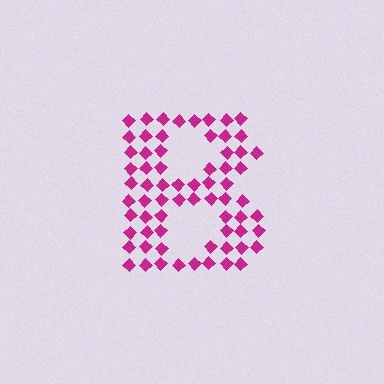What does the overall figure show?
The overall figure shows the letter B.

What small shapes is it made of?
It is made of small diamonds.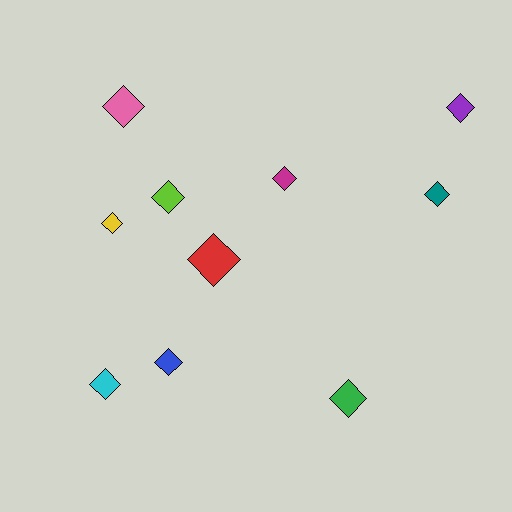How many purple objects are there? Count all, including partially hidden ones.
There is 1 purple object.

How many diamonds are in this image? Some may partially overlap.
There are 10 diamonds.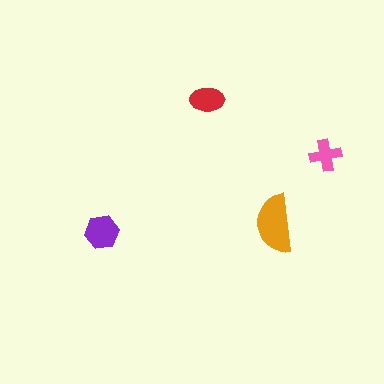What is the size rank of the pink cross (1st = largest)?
4th.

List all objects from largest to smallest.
The orange semicircle, the purple hexagon, the red ellipse, the pink cross.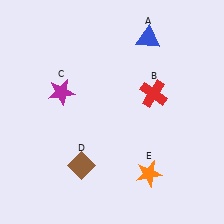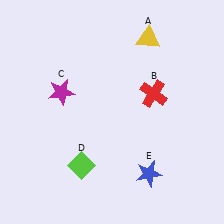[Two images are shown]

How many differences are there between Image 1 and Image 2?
There are 3 differences between the two images.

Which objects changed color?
A changed from blue to yellow. D changed from brown to lime. E changed from orange to blue.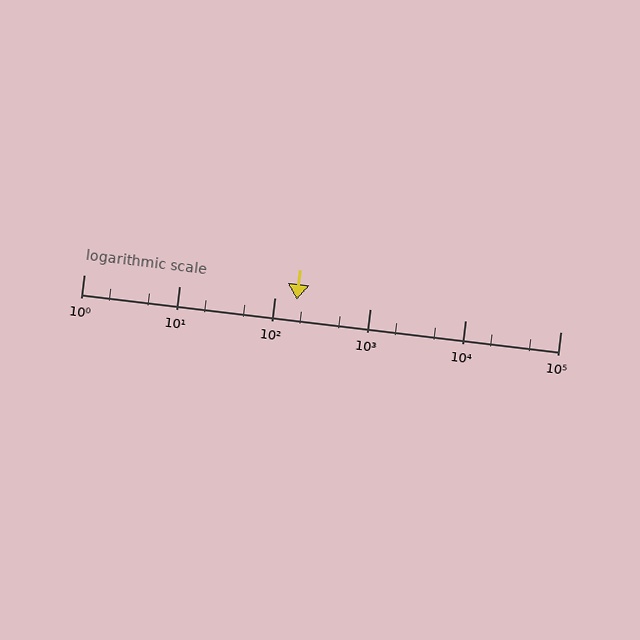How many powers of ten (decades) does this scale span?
The scale spans 5 decades, from 1 to 100000.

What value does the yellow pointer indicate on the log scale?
The pointer indicates approximately 170.